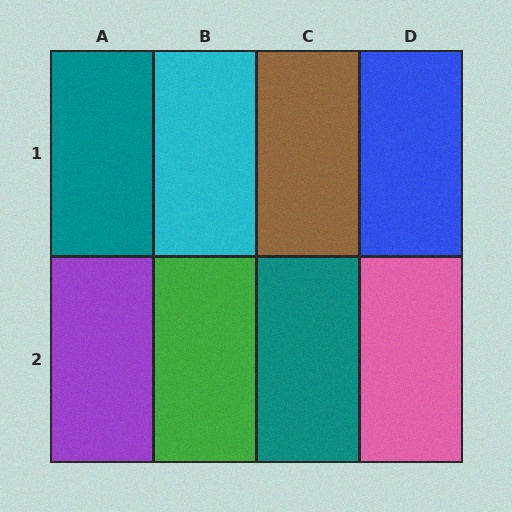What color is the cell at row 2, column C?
Teal.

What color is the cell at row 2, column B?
Green.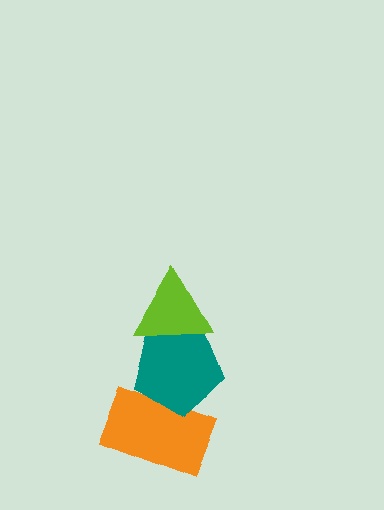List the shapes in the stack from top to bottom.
From top to bottom: the lime triangle, the teal pentagon, the orange rectangle.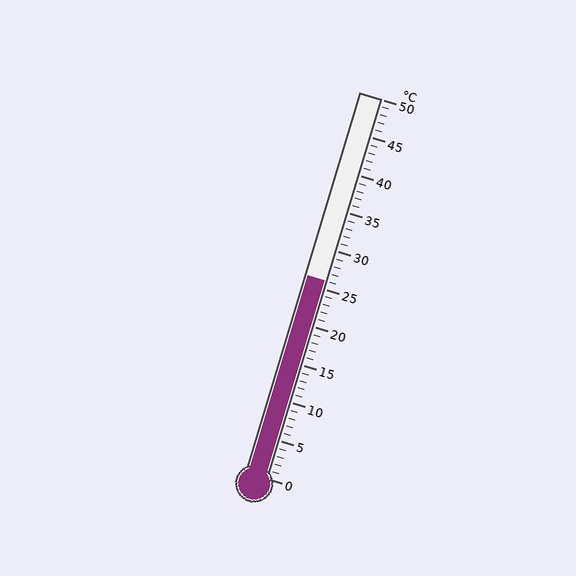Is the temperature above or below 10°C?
The temperature is above 10°C.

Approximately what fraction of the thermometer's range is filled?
The thermometer is filled to approximately 50% of its range.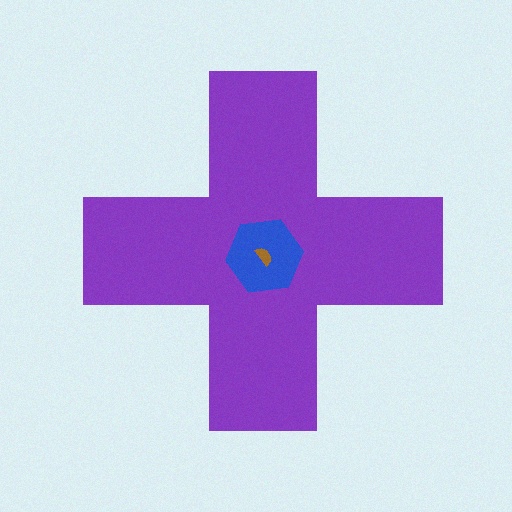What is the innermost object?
The brown semicircle.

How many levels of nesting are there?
3.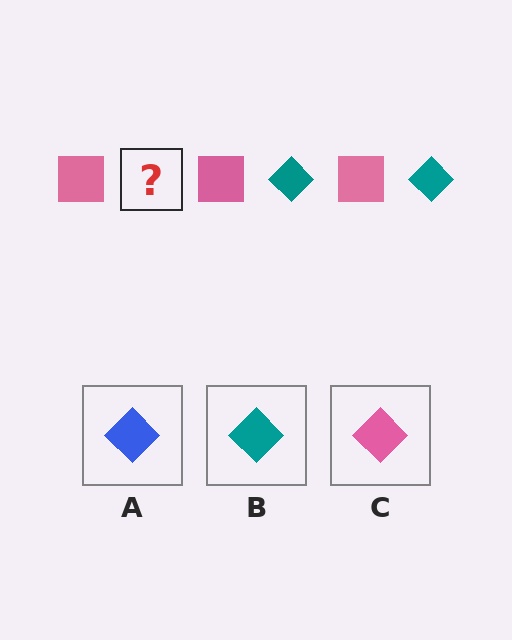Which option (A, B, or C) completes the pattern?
B.